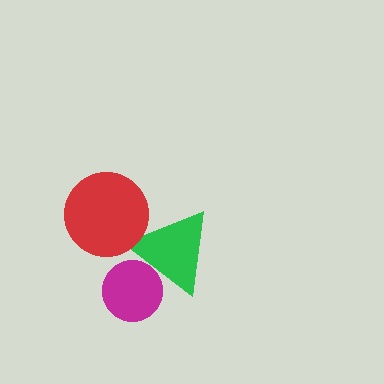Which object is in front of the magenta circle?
The green triangle is in front of the magenta circle.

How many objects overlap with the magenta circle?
1 object overlaps with the magenta circle.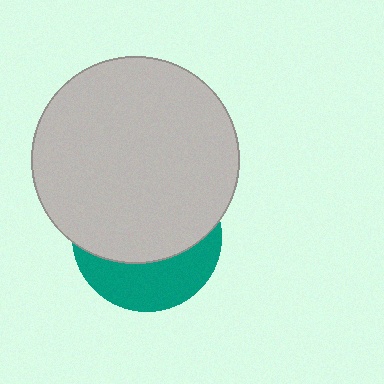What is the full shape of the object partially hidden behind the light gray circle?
The partially hidden object is a teal circle.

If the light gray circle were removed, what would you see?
You would see the complete teal circle.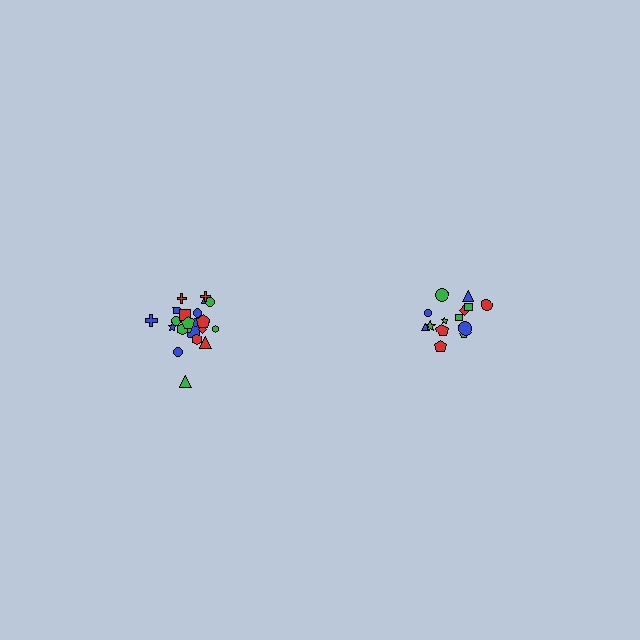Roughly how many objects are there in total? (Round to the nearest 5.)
Roughly 40 objects in total.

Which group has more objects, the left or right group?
The left group.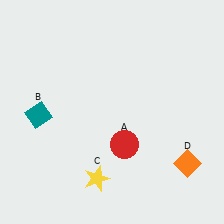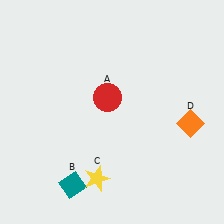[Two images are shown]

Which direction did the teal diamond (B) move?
The teal diamond (B) moved down.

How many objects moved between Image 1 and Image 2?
3 objects moved between the two images.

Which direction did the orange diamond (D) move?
The orange diamond (D) moved up.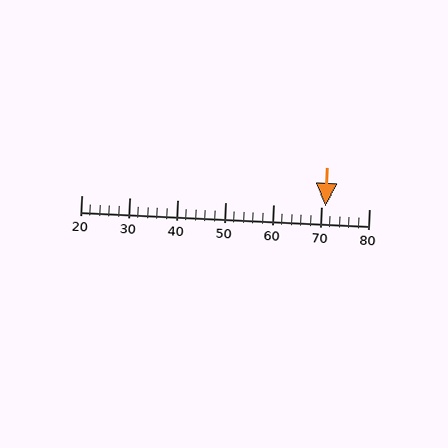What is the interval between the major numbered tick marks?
The major tick marks are spaced 10 units apart.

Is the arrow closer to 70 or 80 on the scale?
The arrow is closer to 70.